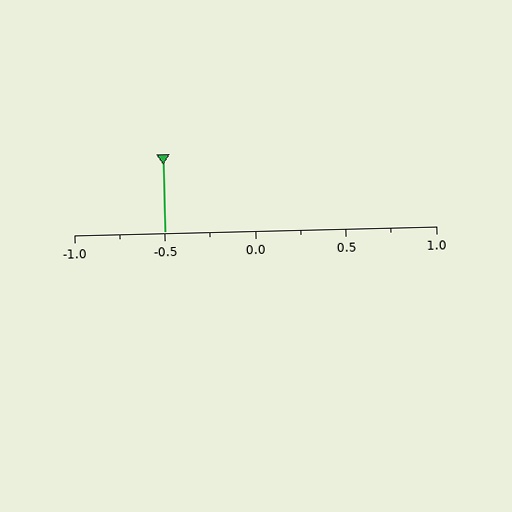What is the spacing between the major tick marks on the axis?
The major ticks are spaced 0.5 apart.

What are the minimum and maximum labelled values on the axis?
The axis runs from -1.0 to 1.0.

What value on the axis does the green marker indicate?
The marker indicates approximately -0.5.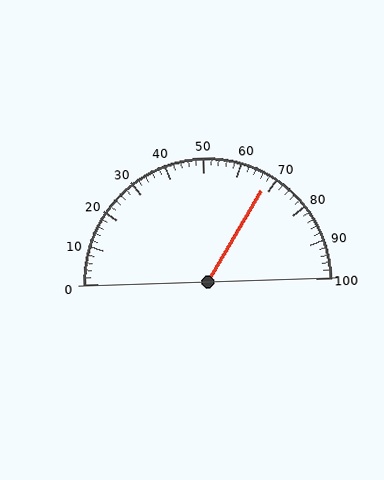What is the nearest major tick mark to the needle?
The nearest major tick mark is 70.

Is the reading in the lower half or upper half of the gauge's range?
The reading is in the upper half of the range (0 to 100).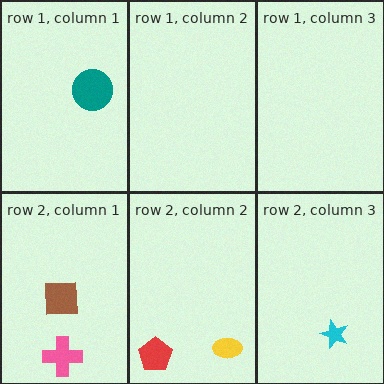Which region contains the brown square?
The row 2, column 1 region.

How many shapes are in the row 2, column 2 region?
2.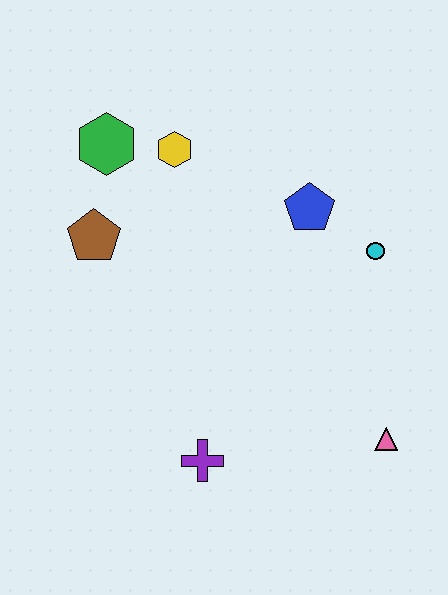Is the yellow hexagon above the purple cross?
Yes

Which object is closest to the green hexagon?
The yellow hexagon is closest to the green hexagon.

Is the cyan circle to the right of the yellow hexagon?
Yes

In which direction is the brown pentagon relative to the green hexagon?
The brown pentagon is below the green hexagon.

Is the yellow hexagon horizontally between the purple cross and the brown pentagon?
Yes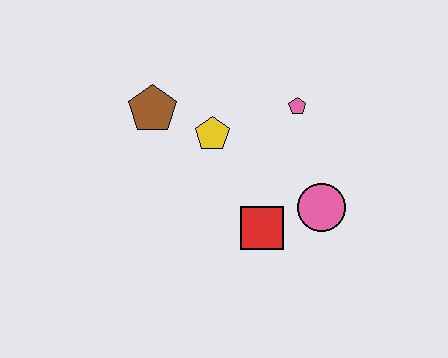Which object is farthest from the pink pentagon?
The brown pentagon is farthest from the pink pentagon.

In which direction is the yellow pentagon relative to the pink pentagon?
The yellow pentagon is to the left of the pink pentagon.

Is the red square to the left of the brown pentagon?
No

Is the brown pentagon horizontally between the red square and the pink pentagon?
No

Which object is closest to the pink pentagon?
The yellow pentagon is closest to the pink pentagon.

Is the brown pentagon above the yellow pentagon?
Yes